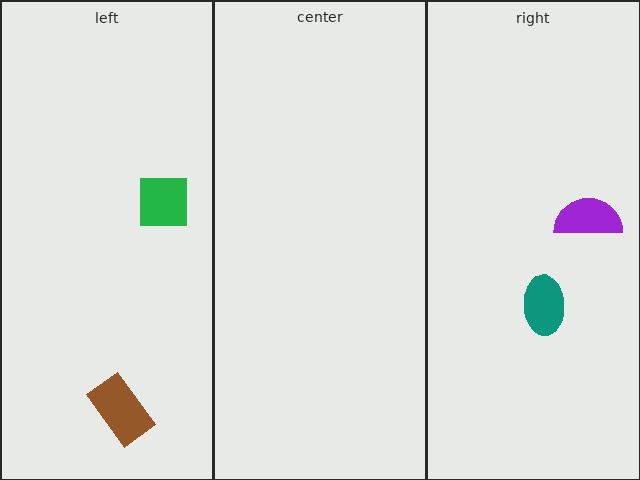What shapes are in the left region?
The green square, the brown rectangle.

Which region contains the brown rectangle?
The left region.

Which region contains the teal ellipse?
The right region.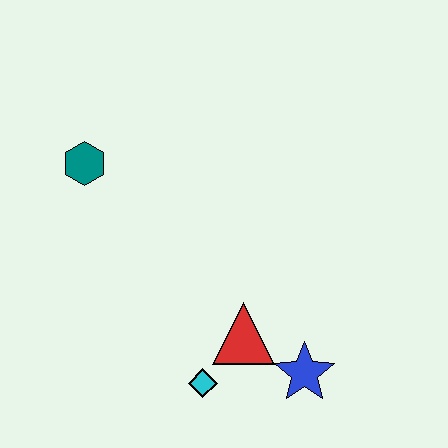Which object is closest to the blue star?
The red triangle is closest to the blue star.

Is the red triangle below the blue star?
No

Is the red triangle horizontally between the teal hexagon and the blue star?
Yes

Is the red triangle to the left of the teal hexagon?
No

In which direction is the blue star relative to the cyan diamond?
The blue star is to the right of the cyan diamond.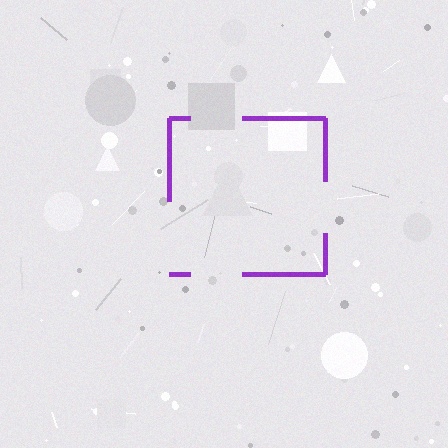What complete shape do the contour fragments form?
The contour fragments form a square.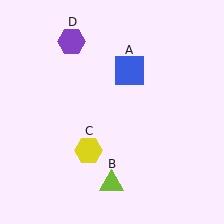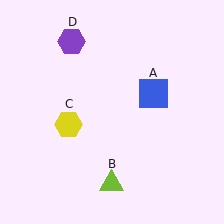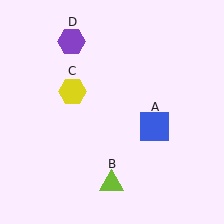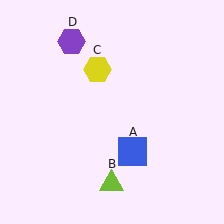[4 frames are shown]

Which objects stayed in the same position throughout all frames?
Lime triangle (object B) and purple hexagon (object D) remained stationary.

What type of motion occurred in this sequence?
The blue square (object A), yellow hexagon (object C) rotated clockwise around the center of the scene.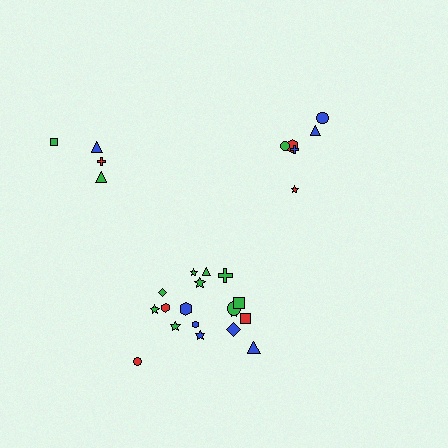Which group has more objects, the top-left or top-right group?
The top-right group.